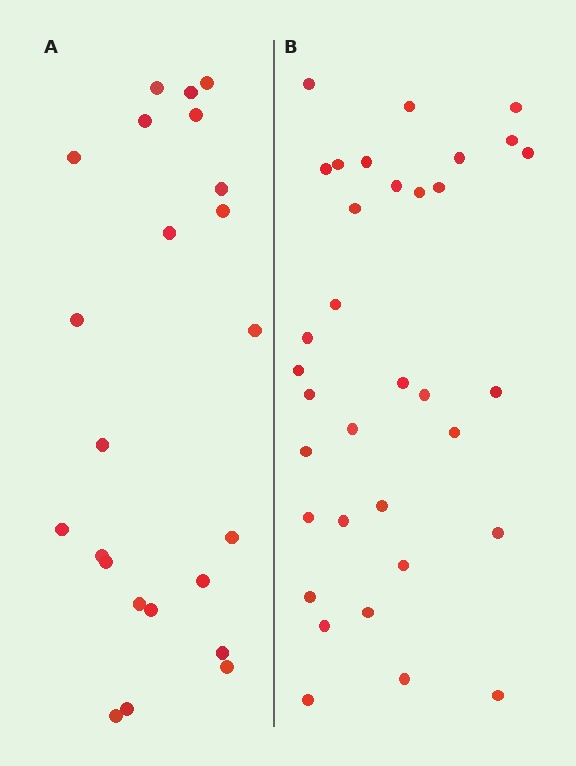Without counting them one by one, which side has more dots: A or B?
Region B (the right region) has more dots.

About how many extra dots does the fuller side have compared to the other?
Region B has roughly 12 or so more dots than region A.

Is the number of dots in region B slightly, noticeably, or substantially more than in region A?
Region B has substantially more. The ratio is roughly 1.5 to 1.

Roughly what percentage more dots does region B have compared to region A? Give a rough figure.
About 50% more.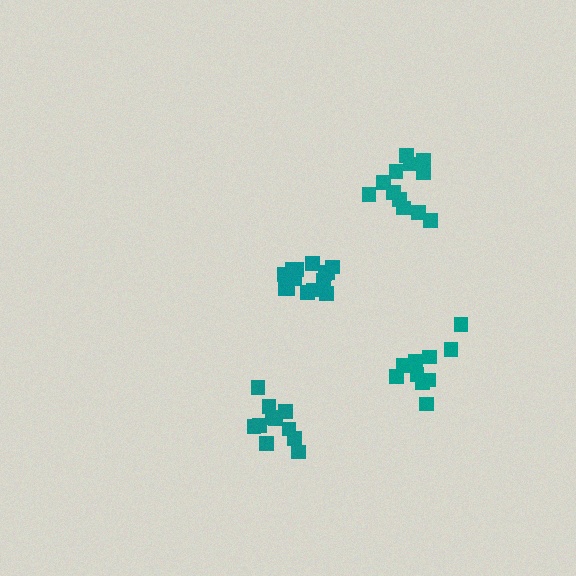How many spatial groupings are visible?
There are 4 spatial groupings.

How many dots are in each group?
Group 1: 11 dots, Group 2: 14 dots, Group 3: 12 dots, Group 4: 10 dots (47 total).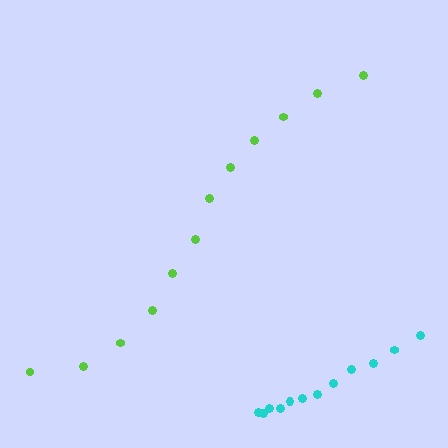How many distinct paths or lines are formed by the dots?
There are 2 distinct paths.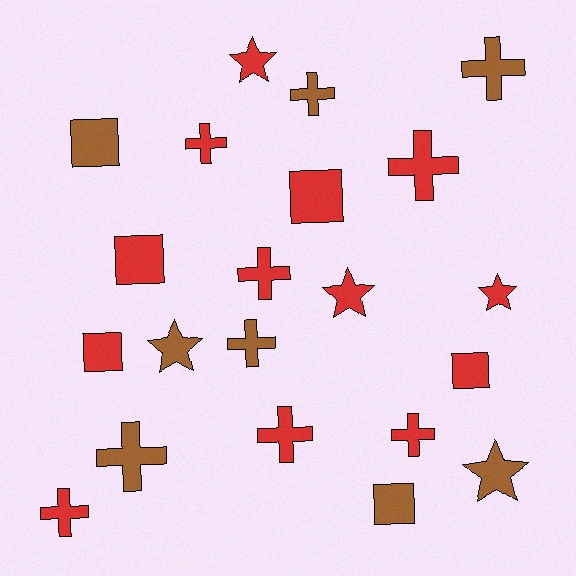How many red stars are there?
There are 3 red stars.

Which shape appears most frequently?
Cross, with 10 objects.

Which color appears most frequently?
Red, with 13 objects.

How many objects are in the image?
There are 21 objects.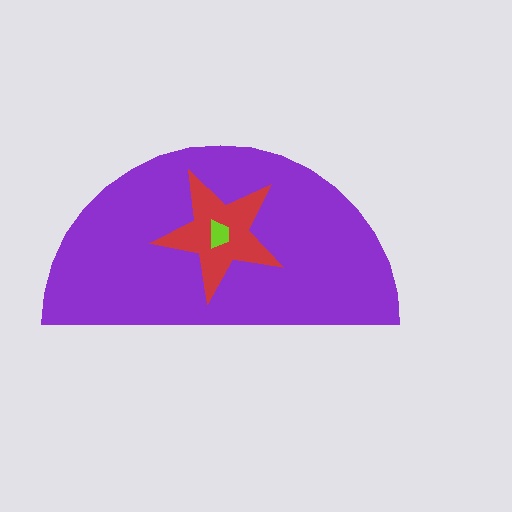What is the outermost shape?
The purple semicircle.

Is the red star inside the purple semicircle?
Yes.